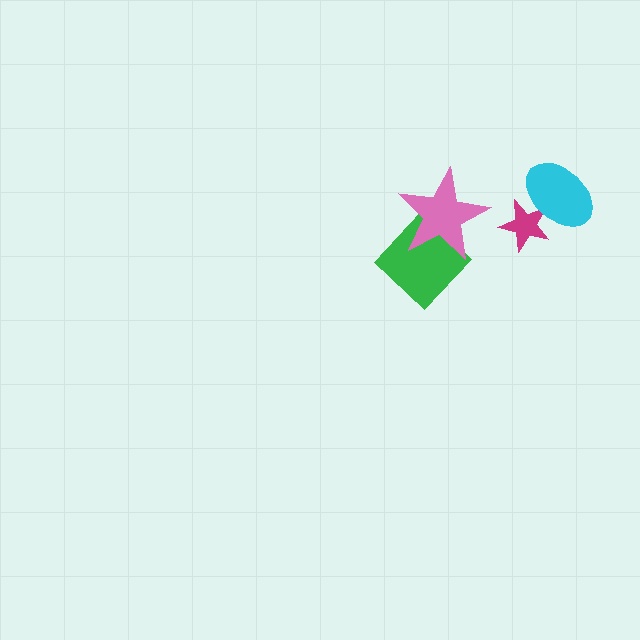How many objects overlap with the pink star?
1 object overlaps with the pink star.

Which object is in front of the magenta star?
The cyan ellipse is in front of the magenta star.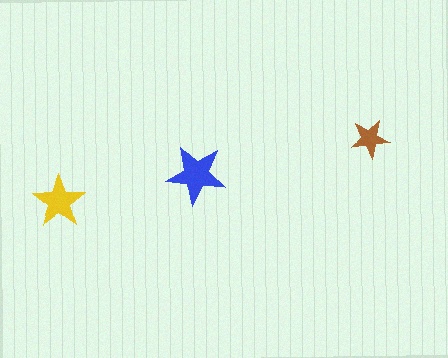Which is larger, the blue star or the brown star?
The blue one.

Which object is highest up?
The brown star is topmost.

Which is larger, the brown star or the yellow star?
The yellow one.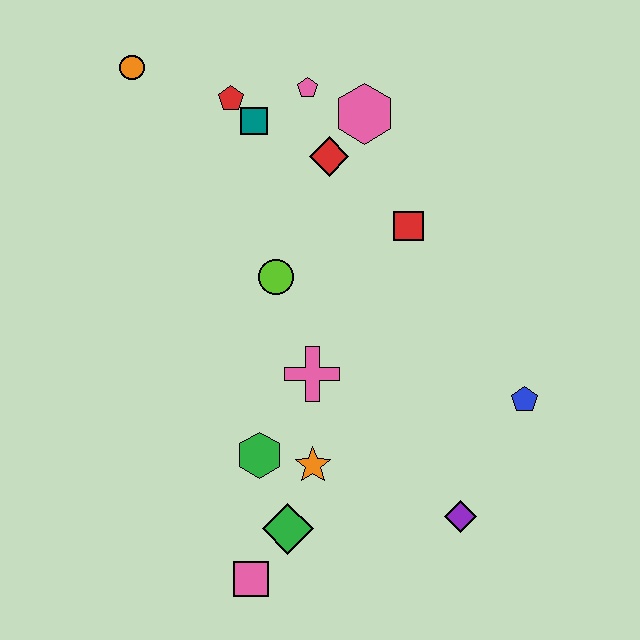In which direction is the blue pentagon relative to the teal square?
The blue pentagon is below the teal square.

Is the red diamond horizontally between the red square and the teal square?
Yes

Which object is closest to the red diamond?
The pink hexagon is closest to the red diamond.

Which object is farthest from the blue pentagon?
The orange circle is farthest from the blue pentagon.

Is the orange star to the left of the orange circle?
No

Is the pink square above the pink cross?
No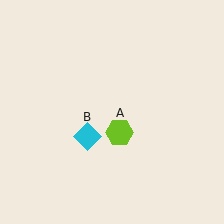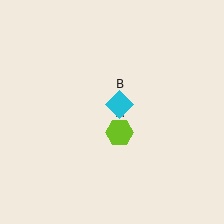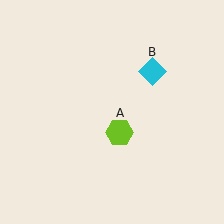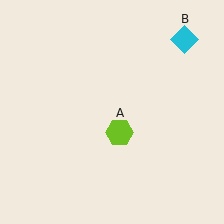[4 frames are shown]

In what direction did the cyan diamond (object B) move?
The cyan diamond (object B) moved up and to the right.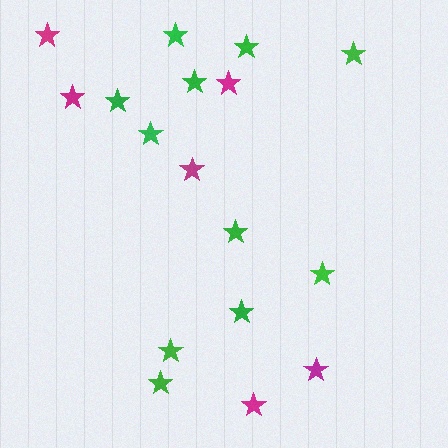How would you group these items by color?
There are 2 groups: one group of magenta stars (6) and one group of green stars (11).